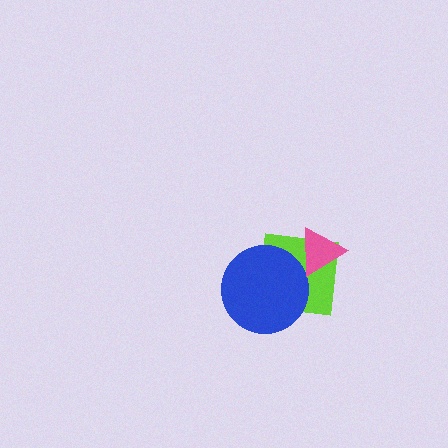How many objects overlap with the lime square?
2 objects overlap with the lime square.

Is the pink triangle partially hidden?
No, no other shape covers it.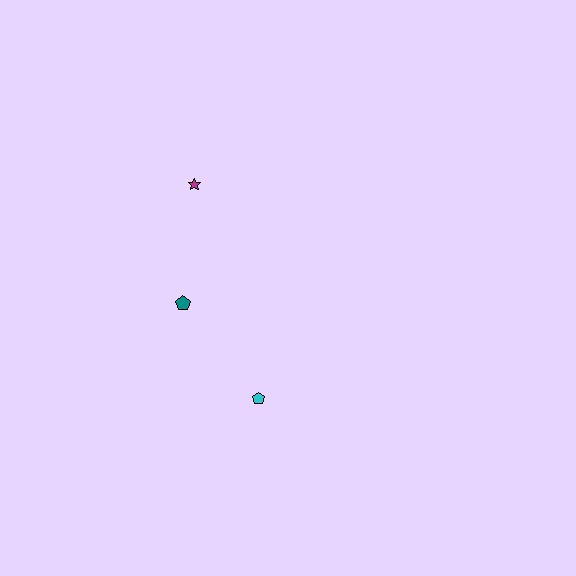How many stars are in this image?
There is 1 star.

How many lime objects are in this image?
There are no lime objects.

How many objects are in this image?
There are 3 objects.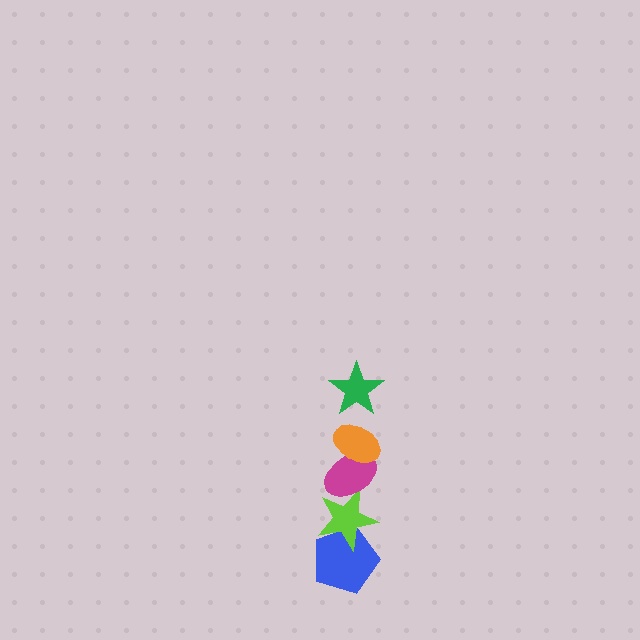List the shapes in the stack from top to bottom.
From top to bottom: the green star, the orange ellipse, the magenta ellipse, the lime star, the blue pentagon.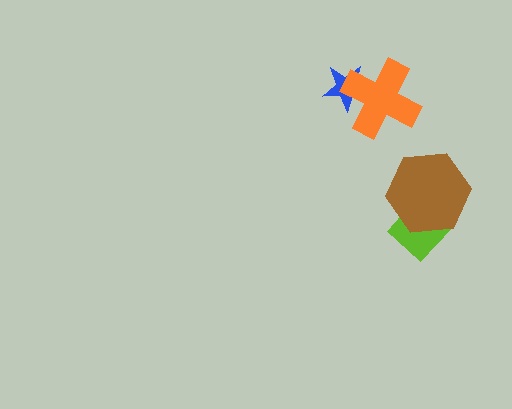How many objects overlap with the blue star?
1 object overlaps with the blue star.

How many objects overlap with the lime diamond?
1 object overlaps with the lime diamond.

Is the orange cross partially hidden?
No, no other shape covers it.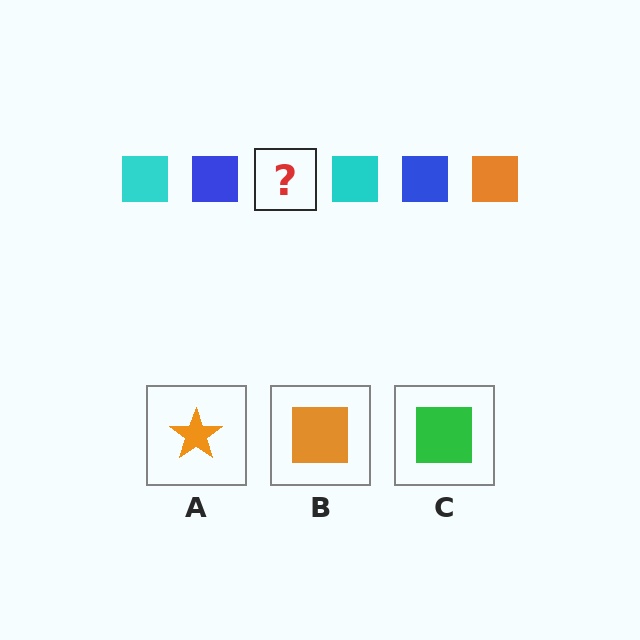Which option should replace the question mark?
Option B.